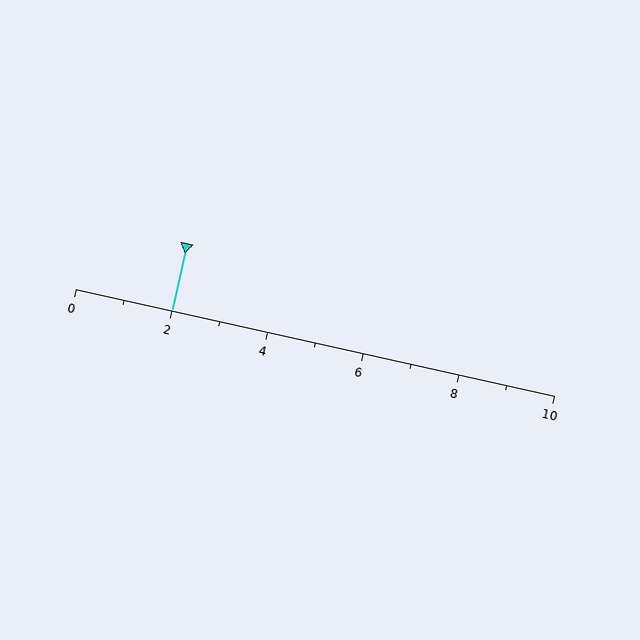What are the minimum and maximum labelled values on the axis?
The axis runs from 0 to 10.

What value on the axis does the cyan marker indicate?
The marker indicates approximately 2.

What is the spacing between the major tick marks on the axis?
The major ticks are spaced 2 apart.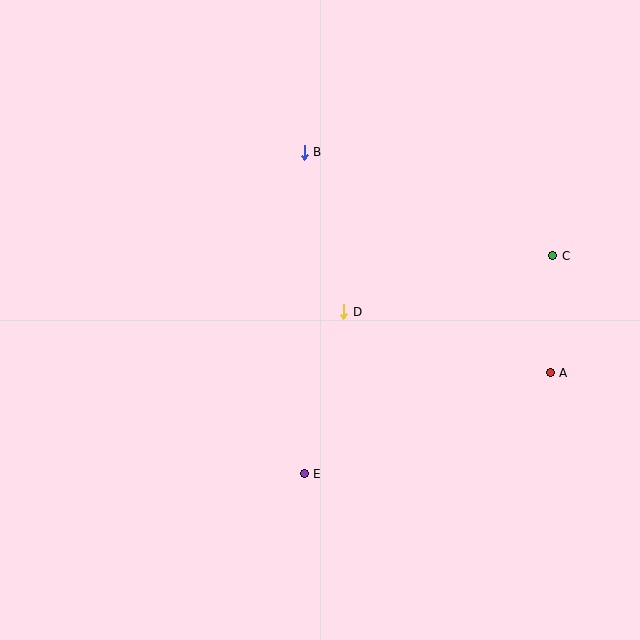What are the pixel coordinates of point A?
Point A is at (550, 373).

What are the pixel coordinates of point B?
Point B is at (304, 152).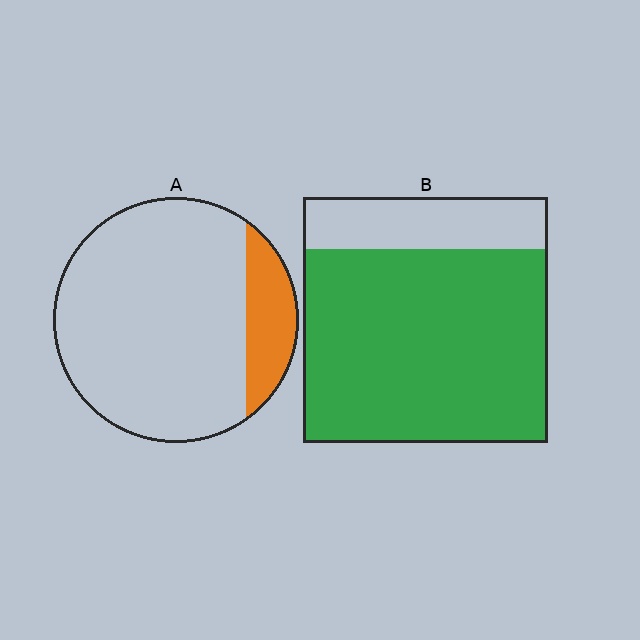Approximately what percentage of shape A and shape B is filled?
A is approximately 15% and B is approximately 80%.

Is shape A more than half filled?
No.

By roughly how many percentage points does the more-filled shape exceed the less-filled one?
By roughly 65 percentage points (B over A).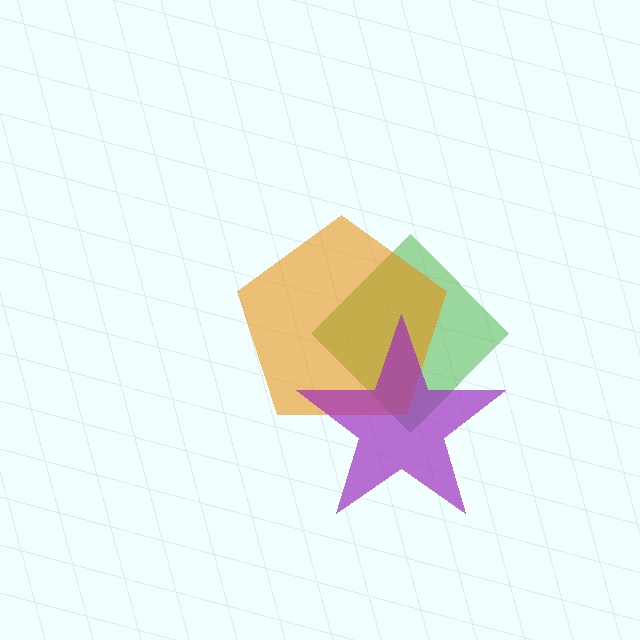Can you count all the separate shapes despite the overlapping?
Yes, there are 3 separate shapes.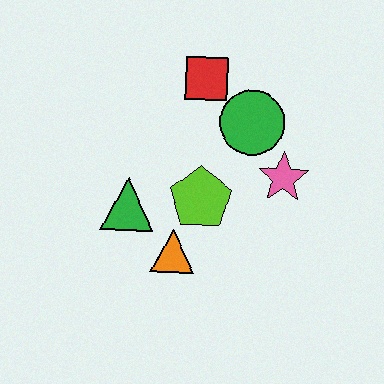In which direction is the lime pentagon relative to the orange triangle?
The lime pentagon is above the orange triangle.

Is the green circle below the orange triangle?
No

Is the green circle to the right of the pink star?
No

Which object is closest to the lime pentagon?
The orange triangle is closest to the lime pentagon.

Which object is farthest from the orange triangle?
The red square is farthest from the orange triangle.